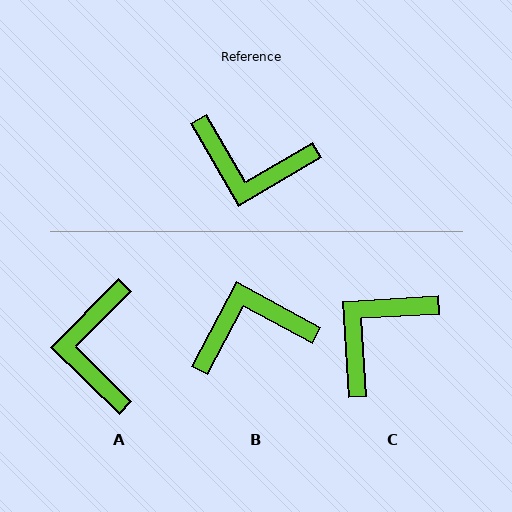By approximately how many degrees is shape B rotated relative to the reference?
Approximately 148 degrees clockwise.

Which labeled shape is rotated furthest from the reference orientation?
B, about 148 degrees away.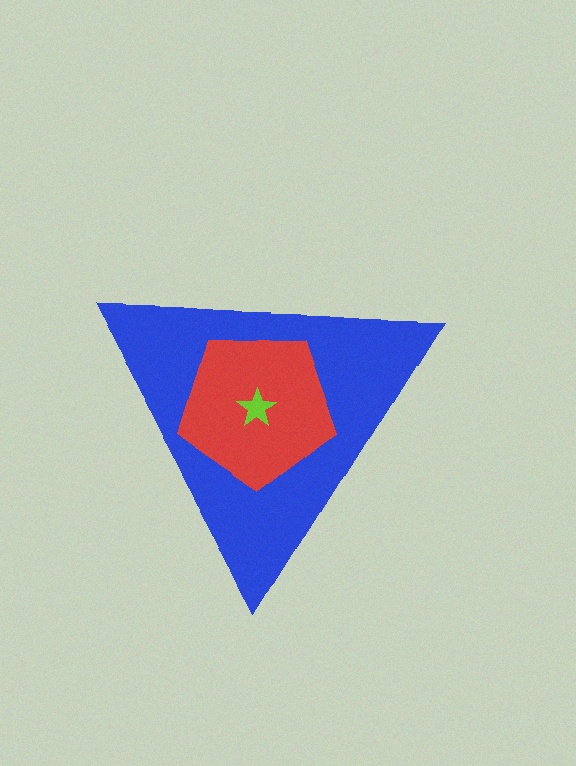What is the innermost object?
The lime star.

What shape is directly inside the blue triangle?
The red pentagon.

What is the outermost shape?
The blue triangle.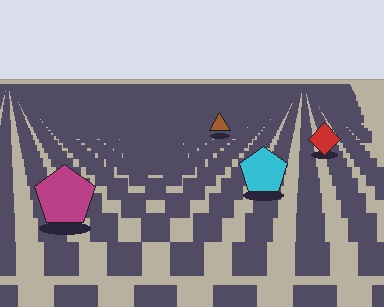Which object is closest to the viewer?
The magenta pentagon is closest. The texture marks near it are larger and more spread out.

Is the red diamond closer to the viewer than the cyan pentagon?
No. The cyan pentagon is closer — you can tell from the texture gradient: the ground texture is coarser near it.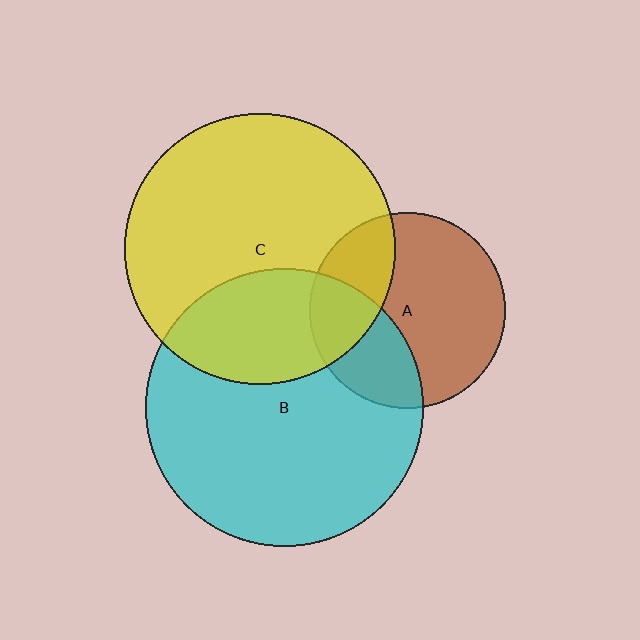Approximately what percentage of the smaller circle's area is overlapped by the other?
Approximately 30%.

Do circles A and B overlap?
Yes.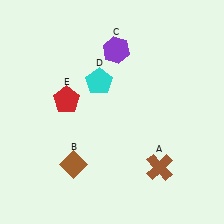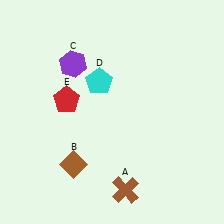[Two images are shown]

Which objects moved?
The objects that moved are: the brown cross (A), the purple hexagon (C).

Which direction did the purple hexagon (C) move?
The purple hexagon (C) moved left.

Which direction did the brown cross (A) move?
The brown cross (A) moved left.